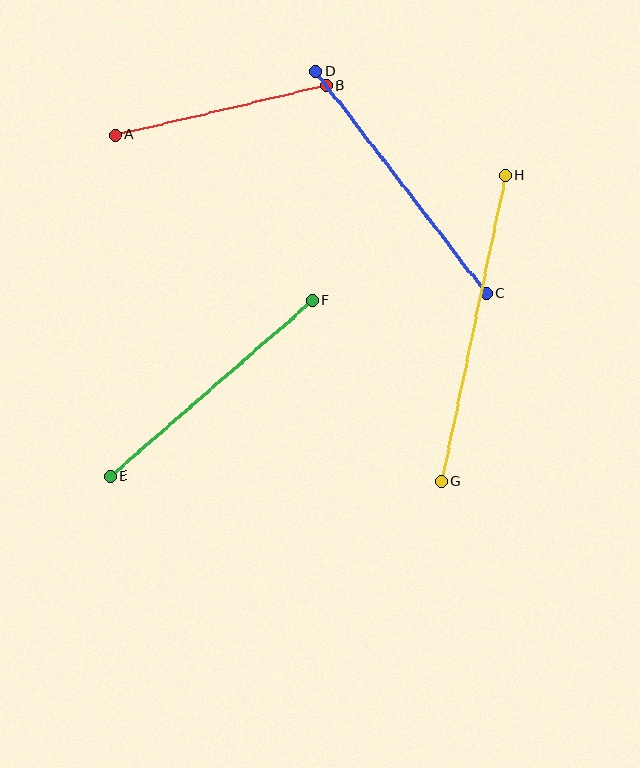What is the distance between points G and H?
The distance is approximately 313 pixels.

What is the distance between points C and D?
The distance is approximately 280 pixels.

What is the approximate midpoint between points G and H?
The midpoint is at approximately (473, 328) pixels.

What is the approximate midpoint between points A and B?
The midpoint is at approximately (221, 110) pixels.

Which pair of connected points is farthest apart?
Points G and H are farthest apart.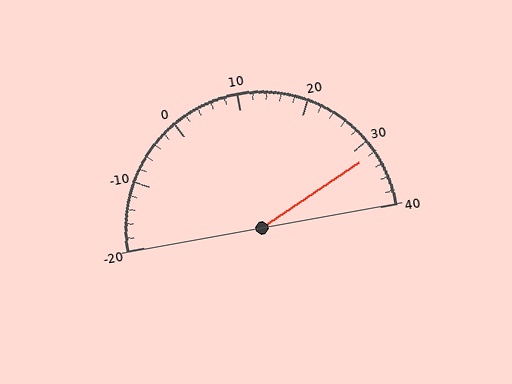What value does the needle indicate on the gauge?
The needle indicates approximately 32.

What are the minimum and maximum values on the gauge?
The gauge ranges from -20 to 40.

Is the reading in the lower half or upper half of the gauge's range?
The reading is in the upper half of the range (-20 to 40).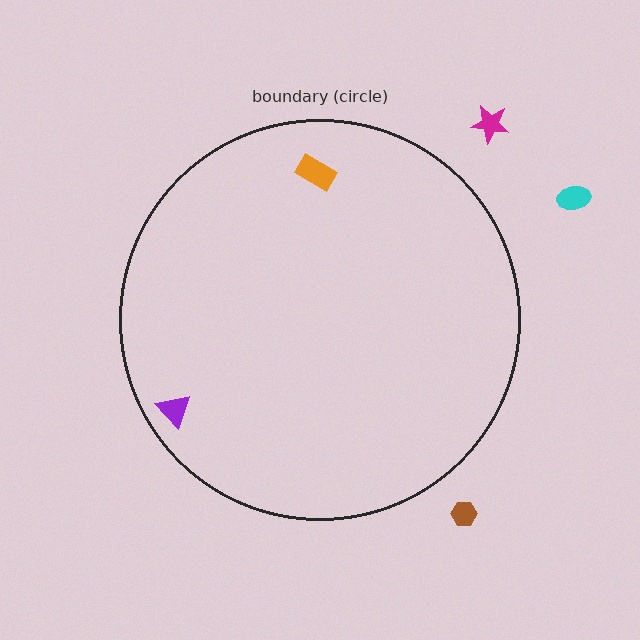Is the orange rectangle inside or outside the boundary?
Inside.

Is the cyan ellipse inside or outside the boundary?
Outside.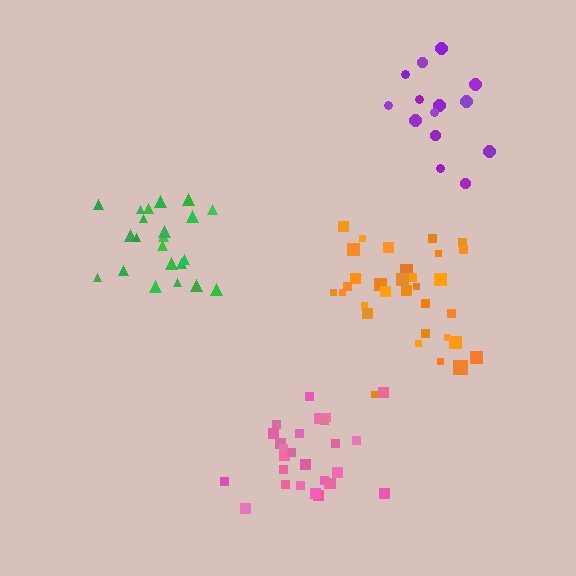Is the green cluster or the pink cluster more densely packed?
Pink.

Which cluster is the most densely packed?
Pink.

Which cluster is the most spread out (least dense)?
Purple.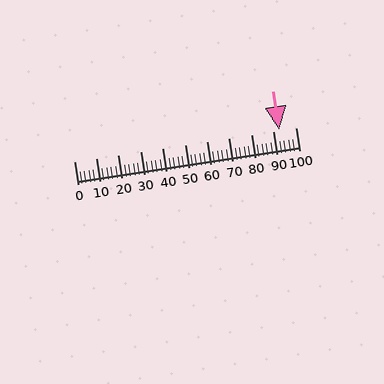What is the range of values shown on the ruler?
The ruler shows values from 0 to 100.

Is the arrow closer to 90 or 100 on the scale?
The arrow is closer to 90.